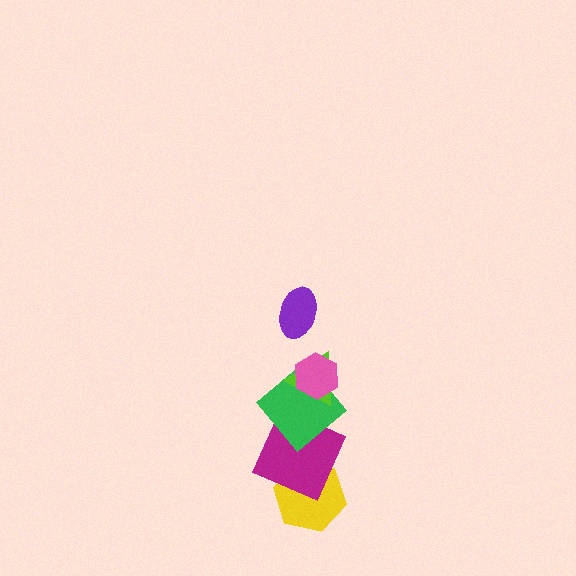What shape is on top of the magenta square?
The green diamond is on top of the magenta square.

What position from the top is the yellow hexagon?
The yellow hexagon is 6th from the top.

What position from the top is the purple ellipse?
The purple ellipse is 1st from the top.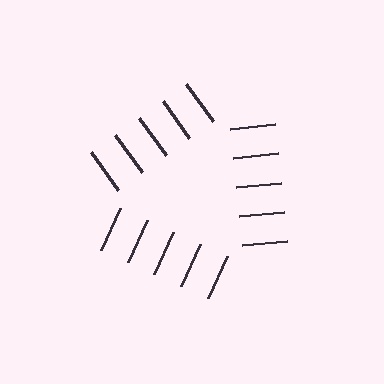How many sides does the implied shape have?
3 sides — the line-ends trace a triangle.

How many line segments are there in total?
15 — 5 along each of the 3 edges.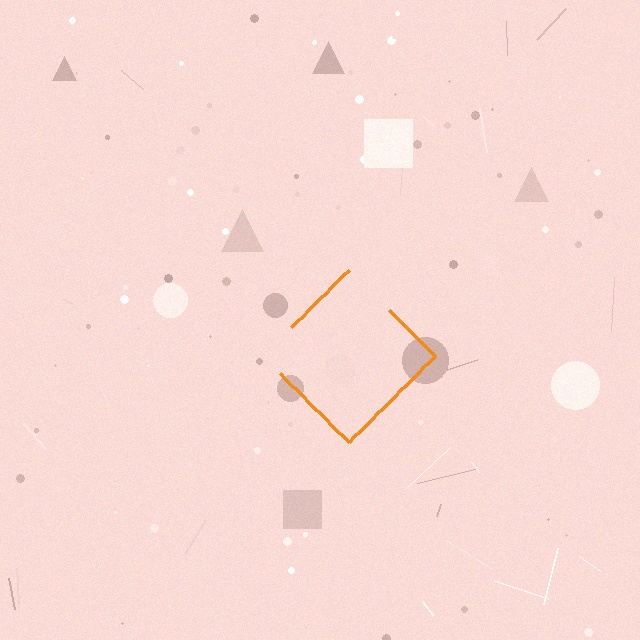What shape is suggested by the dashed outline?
The dashed outline suggests a diamond.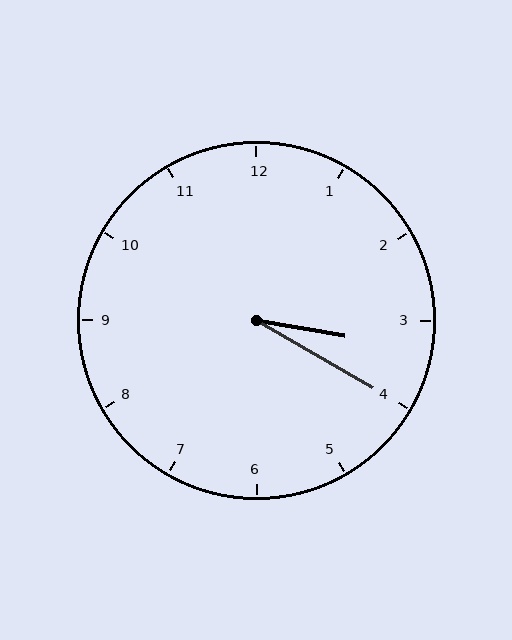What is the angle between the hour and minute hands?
Approximately 20 degrees.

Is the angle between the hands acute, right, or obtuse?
It is acute.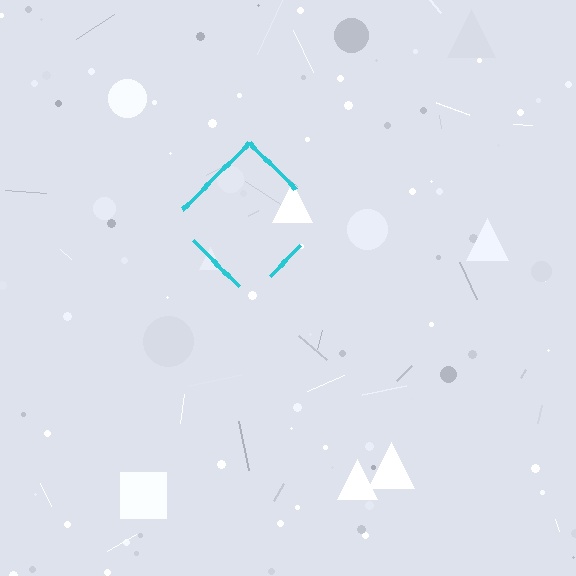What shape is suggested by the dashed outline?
The dashed outline suggests a diamond.